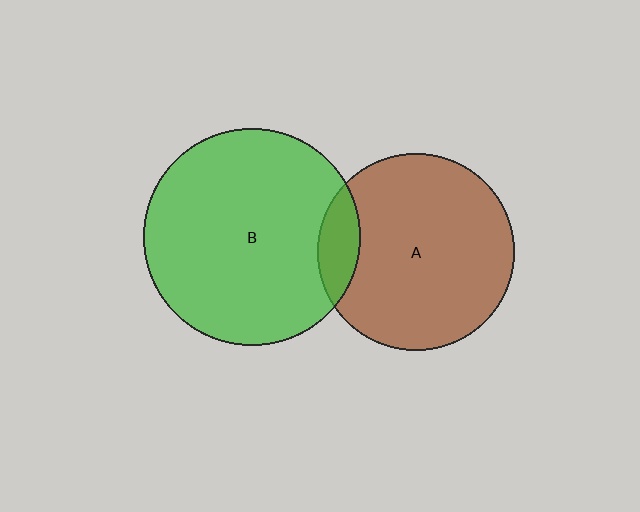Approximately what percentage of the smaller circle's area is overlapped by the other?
Approximately 10%.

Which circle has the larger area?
Circle B (green).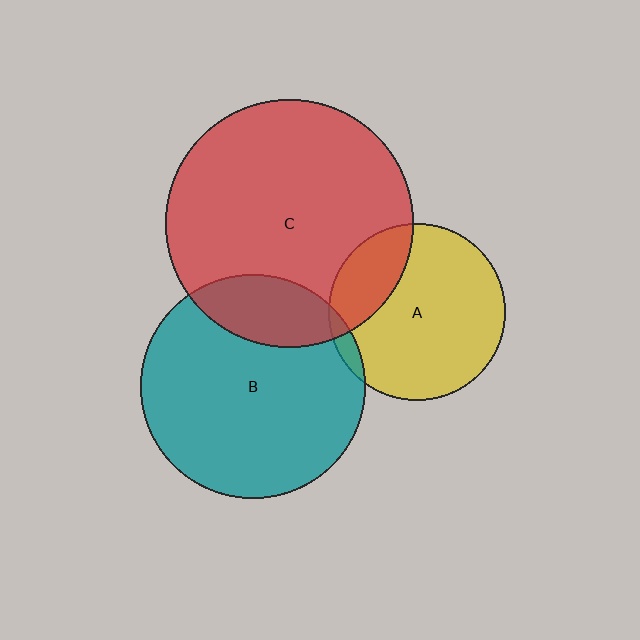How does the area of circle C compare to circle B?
Approximately 1.2 times.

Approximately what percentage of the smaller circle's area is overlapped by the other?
Approximately 20%.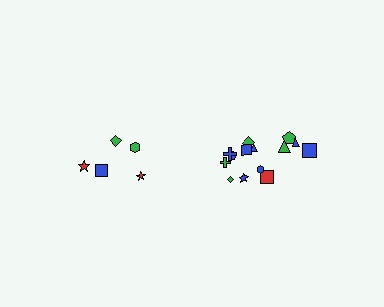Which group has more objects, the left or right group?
The right group.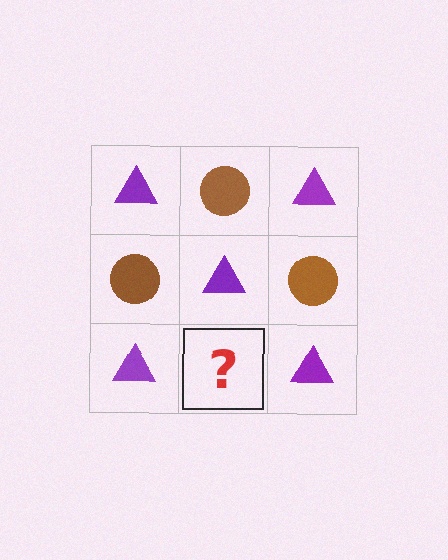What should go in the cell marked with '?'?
The missing cell should contain a brown circle.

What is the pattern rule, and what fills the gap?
The rule is that it alternates purple triangle and brown circle in a checkerboard pattern. The gap should be filled with a brown circle.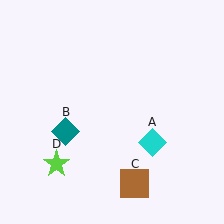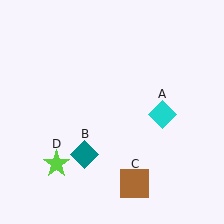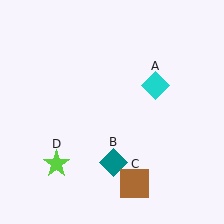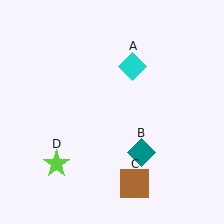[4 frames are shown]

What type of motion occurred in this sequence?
The cyan diamond (object A), teal diamond (object B) rotated counterclockwise around the center of the scene.